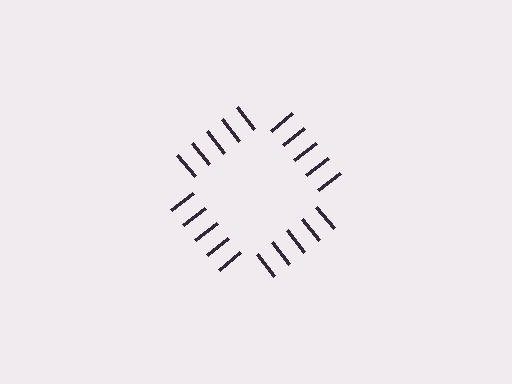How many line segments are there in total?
20 — 5 along each of the 4 edges.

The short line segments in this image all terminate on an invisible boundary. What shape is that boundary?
An illusory square — the line segments terminate on its edges but no continuous stroke is drawn.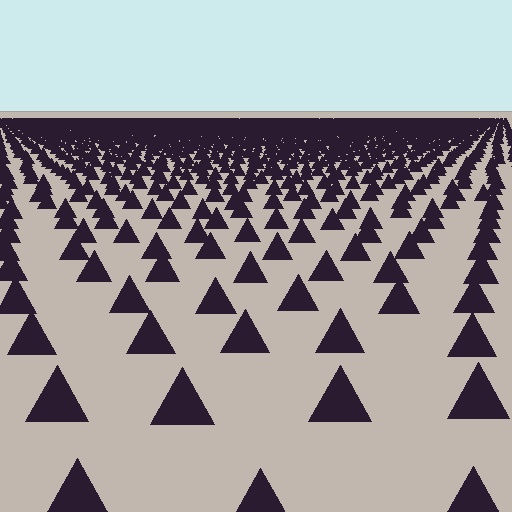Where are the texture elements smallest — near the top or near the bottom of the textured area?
Near the top.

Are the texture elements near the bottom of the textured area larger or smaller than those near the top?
Larger. Near the bottom, elements are closer to the viewer and appear at a bigger on-screen size.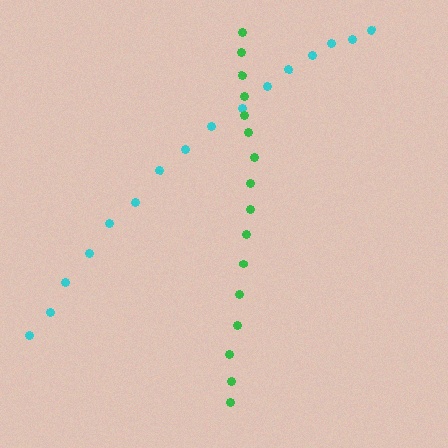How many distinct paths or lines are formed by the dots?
There are 2 distinct paths.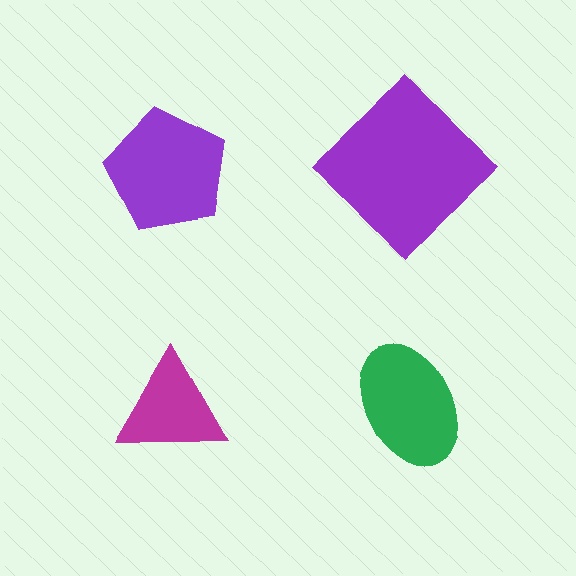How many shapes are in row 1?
2 shapes.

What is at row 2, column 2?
A green ellipse.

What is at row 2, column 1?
A magenta triangle.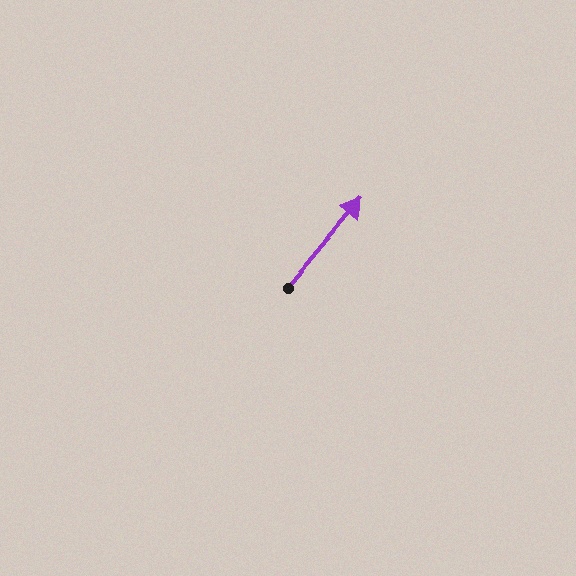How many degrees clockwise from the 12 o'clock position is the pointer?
Approximately 40 degrees.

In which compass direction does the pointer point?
Northeast.